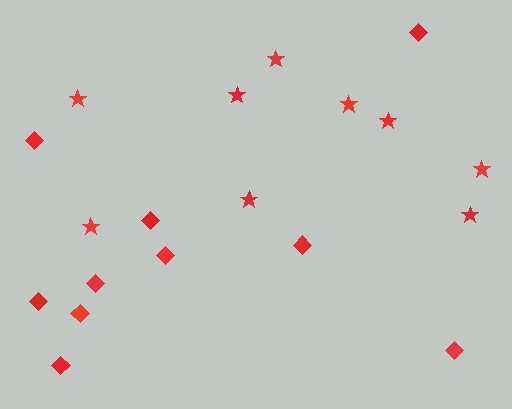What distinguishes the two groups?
There are 2 groups: one group of diamonds (10) and one group of stars (9).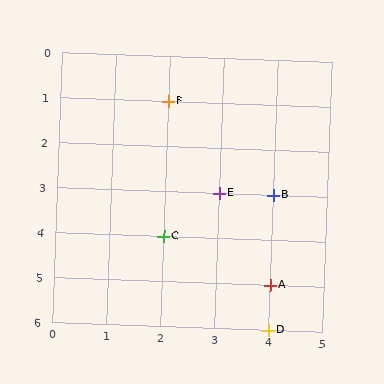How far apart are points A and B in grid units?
Points A and B are 2 rows apart.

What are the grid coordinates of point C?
Point C is at grid coordinates (2, 4).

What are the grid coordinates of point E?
Point E is at grid coordinates (3, 3).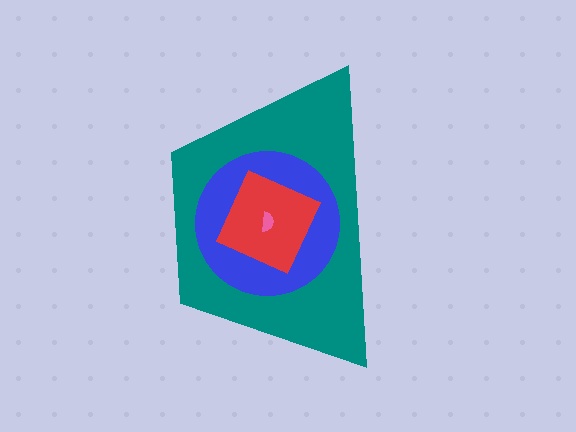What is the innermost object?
The pink semicircle.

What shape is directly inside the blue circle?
The red square.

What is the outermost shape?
The teal trapezoid.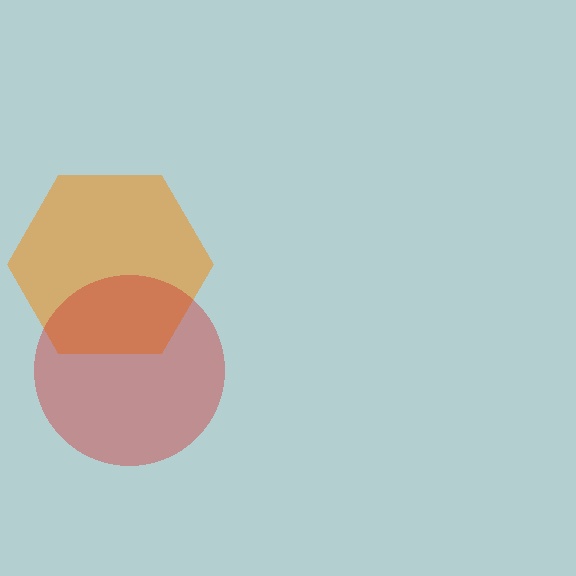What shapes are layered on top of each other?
The layered shapes are: an orange hexagon, a red circle.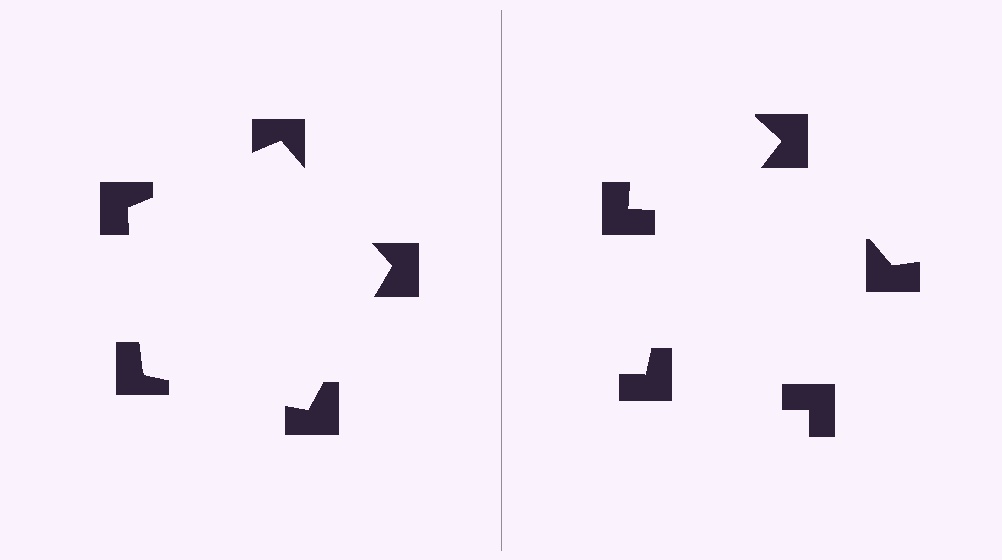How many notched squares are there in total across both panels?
10 — 5 on each side.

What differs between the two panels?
The notched squares are positioned identically on both sides; only the wedge orientations differ. On the left they align to a pentagon; on the right they are misaligned.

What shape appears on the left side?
An illusory pentagon.